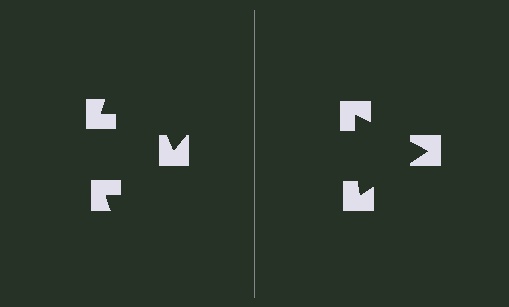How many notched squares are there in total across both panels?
6 — 3 on each side.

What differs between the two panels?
The notched squares are positioned identically on both sides; only the wedge orientations differ. On the right they align to a triangle; on the left they are misaligned.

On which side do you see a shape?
An illusory triangle appears on the right side. On the left side the wedge cuts are rotated, so no coherent shape forms.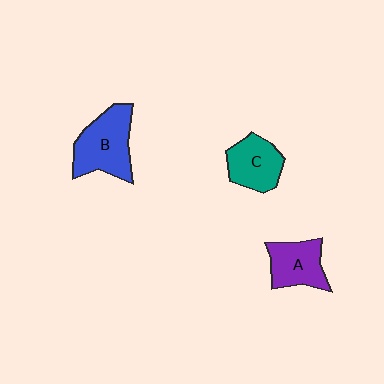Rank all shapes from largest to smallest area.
From largest to smallest: B (blue), C (teal), A (purple).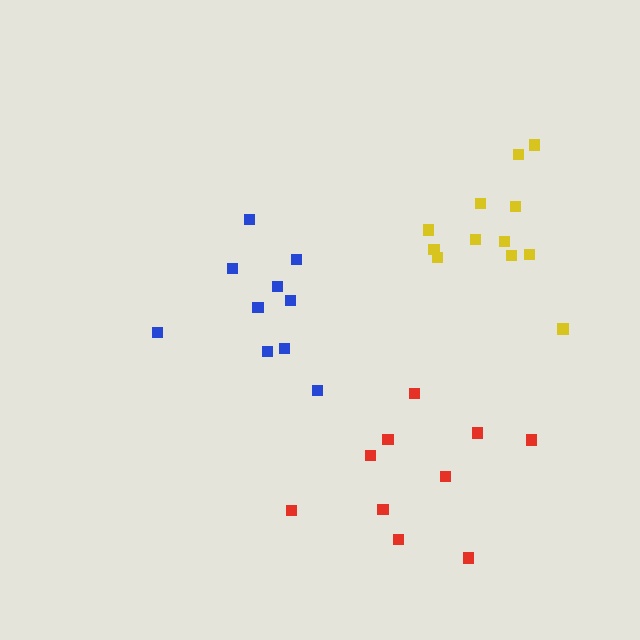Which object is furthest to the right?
The yellow cluster is rightmost.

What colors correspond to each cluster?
The clusters are colored: red, blue, yellow.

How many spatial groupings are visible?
There are 3 spatial groupings.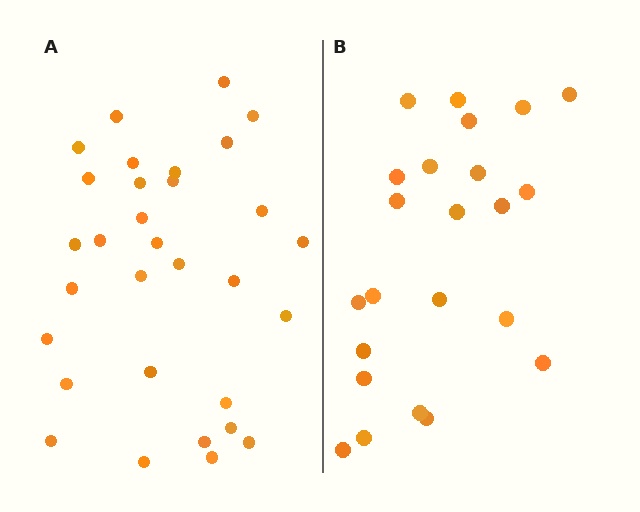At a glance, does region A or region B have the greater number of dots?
Region A (the left region) has more dots.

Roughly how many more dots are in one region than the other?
Region A has roughly 8 or so more dots than region B.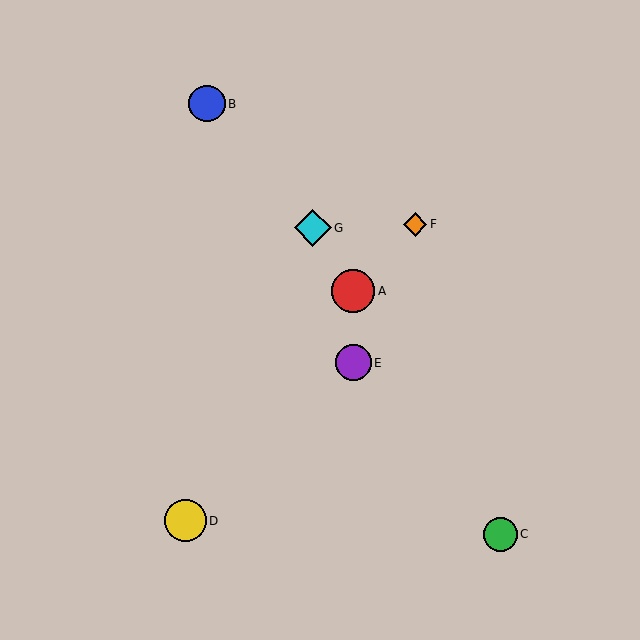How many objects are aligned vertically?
2 objects (A, E) are aligned vertically.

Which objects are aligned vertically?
Objects A, E are aligned vertically.